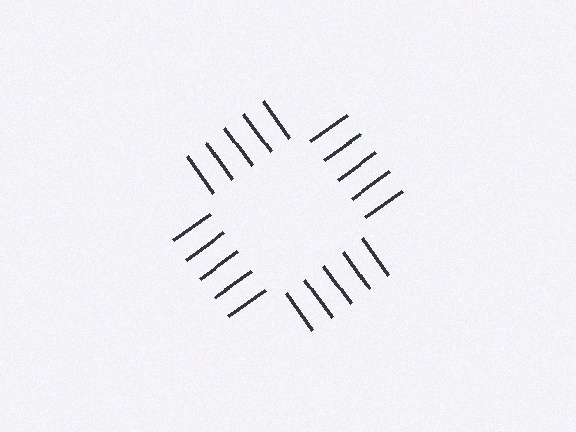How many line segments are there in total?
20 — 5 along each of the 4 edges.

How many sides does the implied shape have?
4 sides — the line-ends trace a square.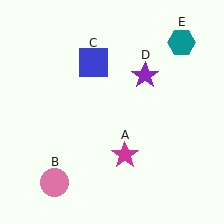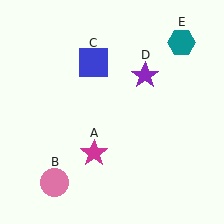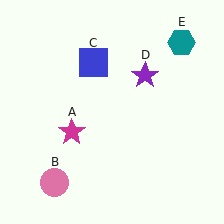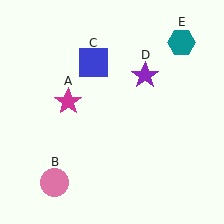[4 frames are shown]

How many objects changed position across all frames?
1 object changed position: magenta star (object A).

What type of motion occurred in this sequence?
The magenta star (object A) rotated clockwise around the center of the scene.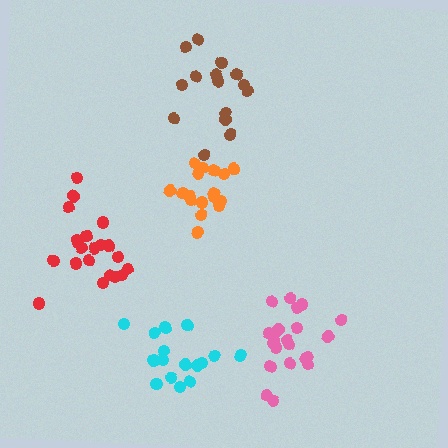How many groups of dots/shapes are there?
There are 5 groups.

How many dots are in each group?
Group 1: 17 dots, Group 2: 18 dots, Group 3: 21 dots, Group 4: 21 dots, Group 5: 16 dots (93 total).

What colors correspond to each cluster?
The clusters are colored: orange, cyan, red, pink, brown.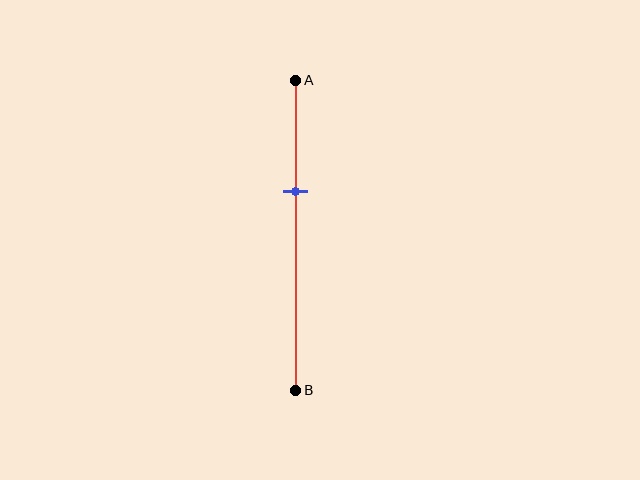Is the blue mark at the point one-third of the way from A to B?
Yes, the mark is approximately at the one-third point.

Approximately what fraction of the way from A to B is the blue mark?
The blue mark is approximately 35% of the way from A to B.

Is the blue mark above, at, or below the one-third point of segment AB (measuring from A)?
The blue mark is approximately at the one-third point of segment AB.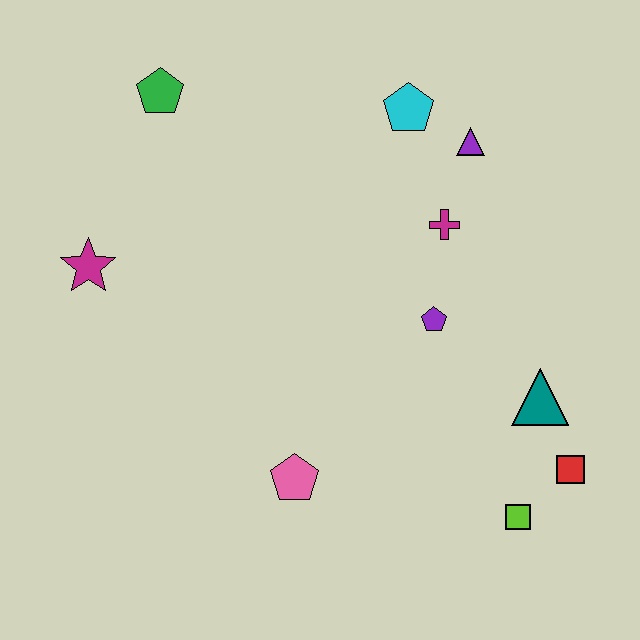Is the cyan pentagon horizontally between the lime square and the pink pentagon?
Yes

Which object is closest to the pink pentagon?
The purple pentagon is closest to the pink pentagon.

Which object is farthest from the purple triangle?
The magenta star is farthest from the purple triangle.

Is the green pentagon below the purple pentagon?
No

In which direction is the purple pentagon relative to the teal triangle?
The purple pentagon is to the left of the teal triangle.